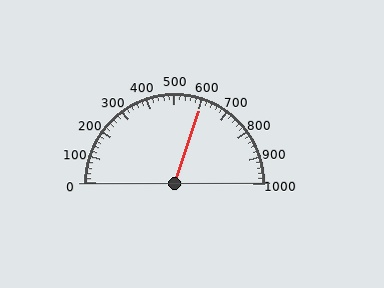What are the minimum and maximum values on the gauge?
The gauge ranges from 0 to 1000.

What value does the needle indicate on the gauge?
The needle indicates approximately 600.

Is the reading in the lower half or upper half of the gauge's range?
The reading is in the upper half of the range (0 to 1000).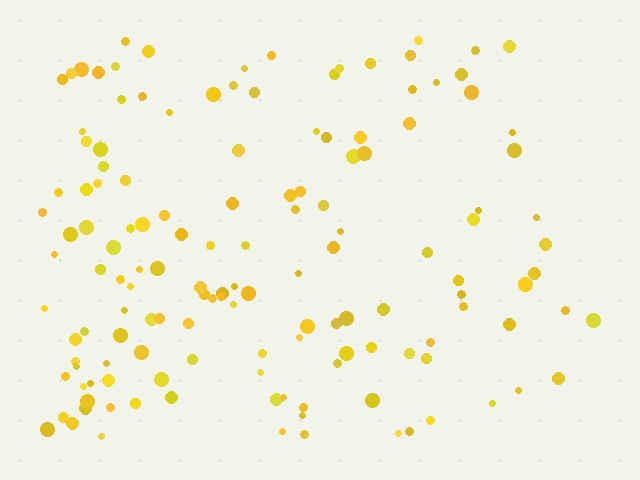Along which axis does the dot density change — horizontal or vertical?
Horizontal.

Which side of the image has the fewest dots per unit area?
The right.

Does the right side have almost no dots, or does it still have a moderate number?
Still a moderate number, just noticeably fewer than the left.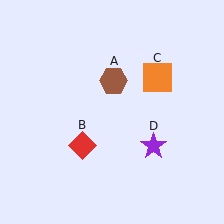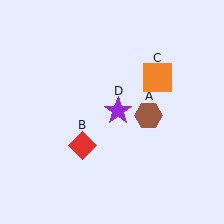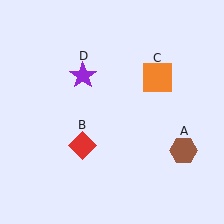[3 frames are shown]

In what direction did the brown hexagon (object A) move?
The brown hexagon (object A) moved down and to the right.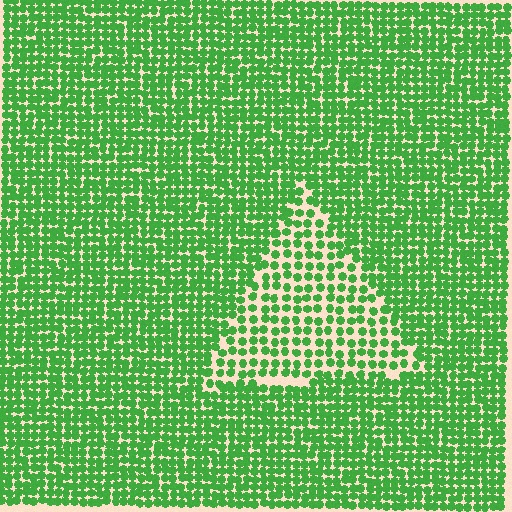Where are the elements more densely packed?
The elements are more densely packed outside the triangle boundary.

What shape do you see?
I see a triangle.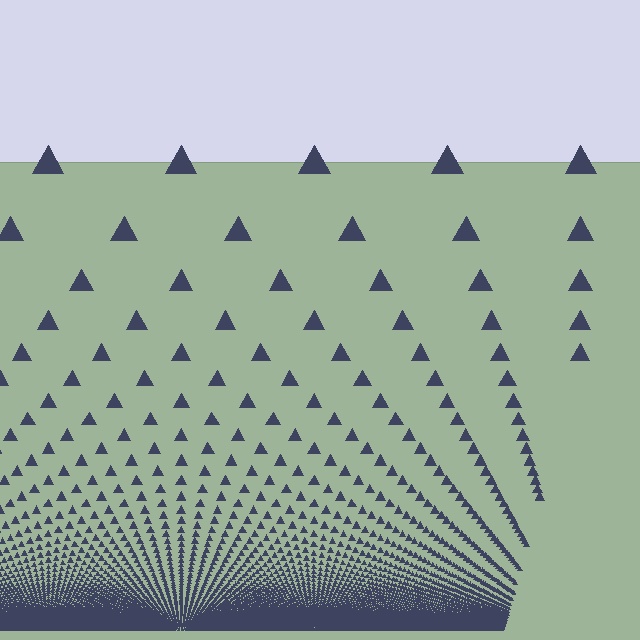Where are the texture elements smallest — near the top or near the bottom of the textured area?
Near the bottom.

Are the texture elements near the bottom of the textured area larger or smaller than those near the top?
Smaller. The gradient is inverted — elements near the bottom are smaller and denser.